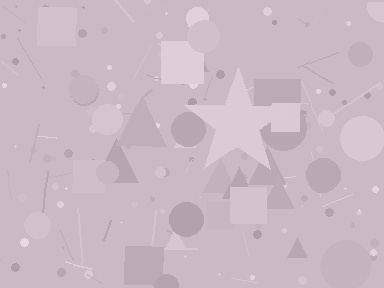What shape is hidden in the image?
A star is hidden in the image.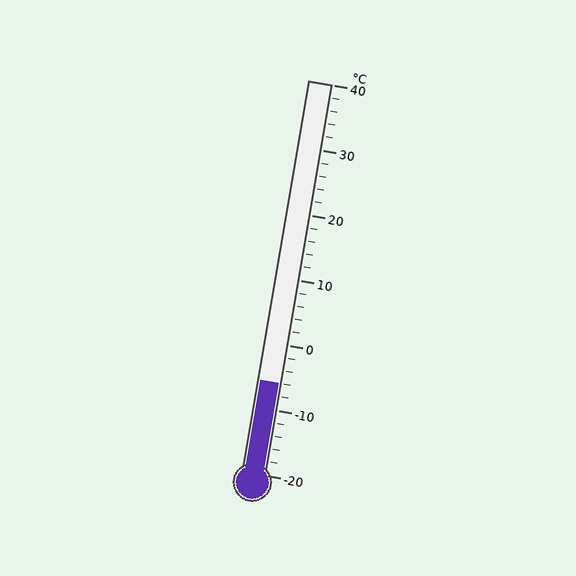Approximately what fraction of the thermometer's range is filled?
The thermometer is filled to approximately 25% of its range.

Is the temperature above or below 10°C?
The temperature is below 10°C.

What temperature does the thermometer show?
The thermometer shows approximately -6°C.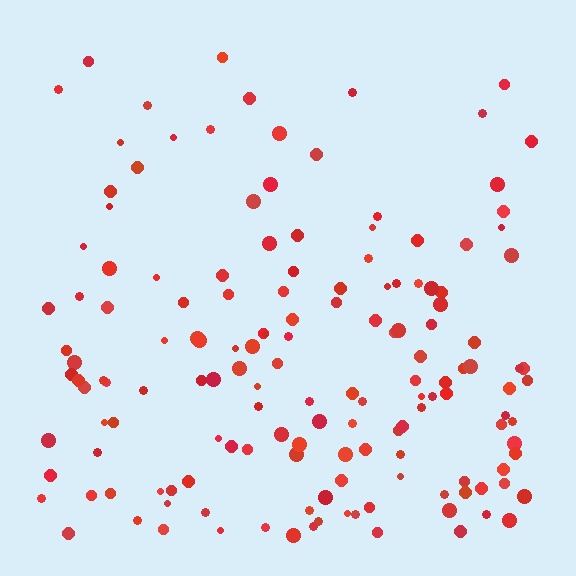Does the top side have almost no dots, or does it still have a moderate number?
Still a moderate number, just noticeably fewer than the bottom.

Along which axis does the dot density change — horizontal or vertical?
Vertical.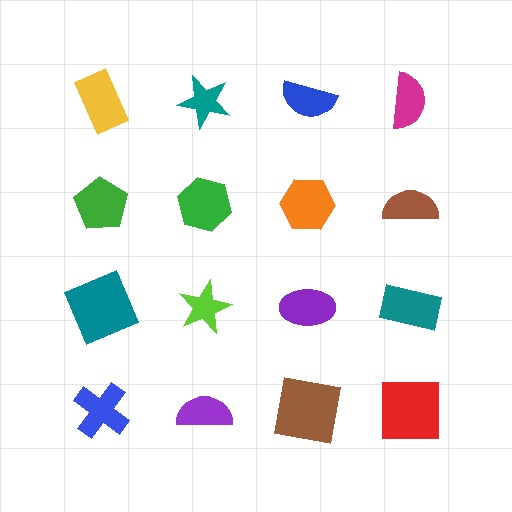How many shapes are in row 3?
4 shapes.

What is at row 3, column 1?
A teal square.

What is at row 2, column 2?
A green hexagon.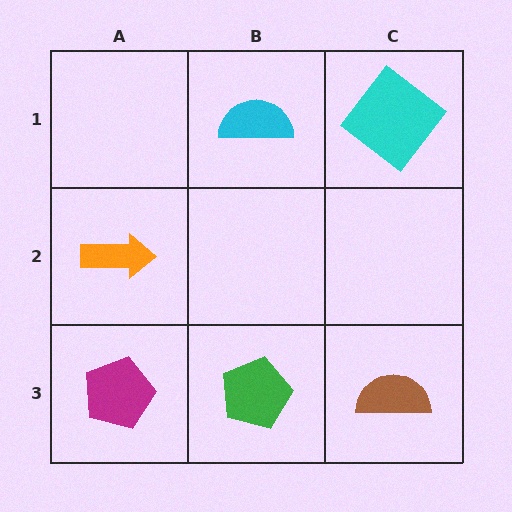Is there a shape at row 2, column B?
No, that cell is empty.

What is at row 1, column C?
A cyan diamond.